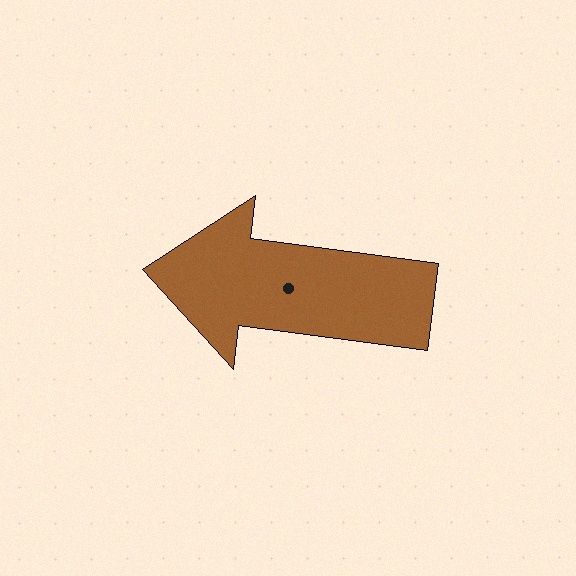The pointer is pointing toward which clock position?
Roughly 9 o'clock.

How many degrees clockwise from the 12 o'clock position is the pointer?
Approximately 277 degrees.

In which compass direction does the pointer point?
West.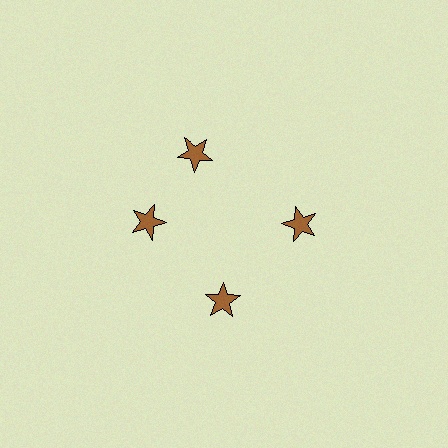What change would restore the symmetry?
The symmetry would be restored by rotating it back into even spacing with its neighbors so that all 4 stars sit at equal angles and equal distance from the center.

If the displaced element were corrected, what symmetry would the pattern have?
It would have 4-fold rotational symmetry — the pattern would map onto itself every 90 degrees.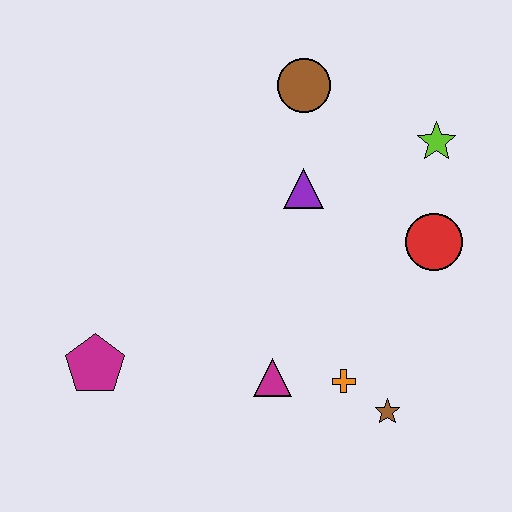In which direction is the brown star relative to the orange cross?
The brown star is to the right of the orange cross.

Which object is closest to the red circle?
The lime star is closest to the red circle.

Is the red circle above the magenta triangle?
Yes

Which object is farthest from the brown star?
The brown circle is farthest from the brown star.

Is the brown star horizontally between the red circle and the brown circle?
Yes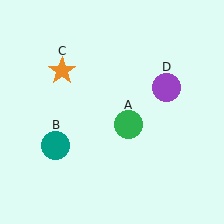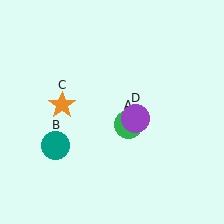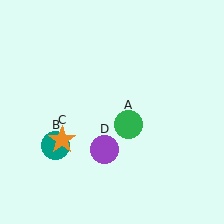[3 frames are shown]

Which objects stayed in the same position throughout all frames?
Green circle (object A) and teal circle (object B) remained stationary.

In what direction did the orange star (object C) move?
The orange star (object C) moved down.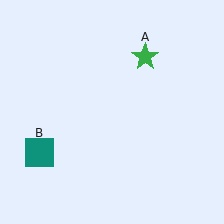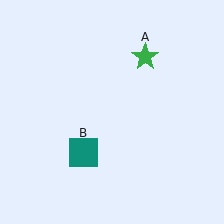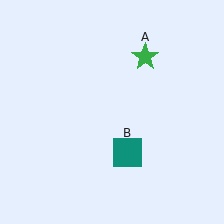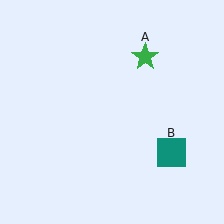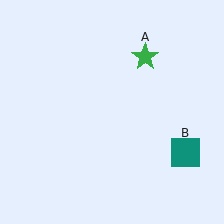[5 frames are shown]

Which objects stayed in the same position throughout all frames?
Green star (object A) remained stationary.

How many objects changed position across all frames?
1 object changed position: teal square (object B).